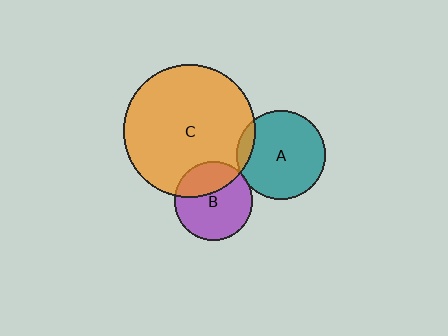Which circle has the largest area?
Circle C (orange).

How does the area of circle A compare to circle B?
Approximately 1.3 times.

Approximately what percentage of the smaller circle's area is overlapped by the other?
Approximately 5%.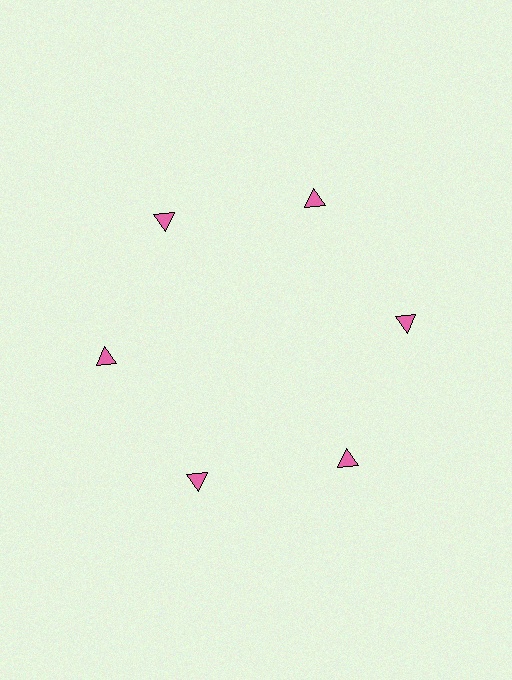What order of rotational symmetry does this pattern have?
This pattern has 6-fold rotational symmetry.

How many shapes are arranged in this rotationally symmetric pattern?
There are 6 shapes, arranged in 6 groups of 1.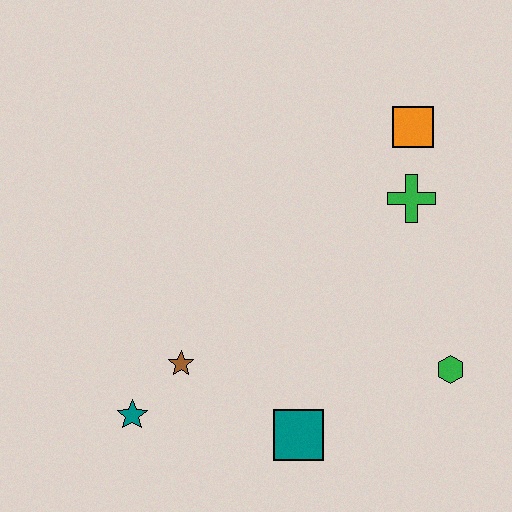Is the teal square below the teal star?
Yes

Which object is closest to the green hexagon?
The teal square is closest to the green hexagon.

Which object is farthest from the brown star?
The orange square is farthest from the brown star.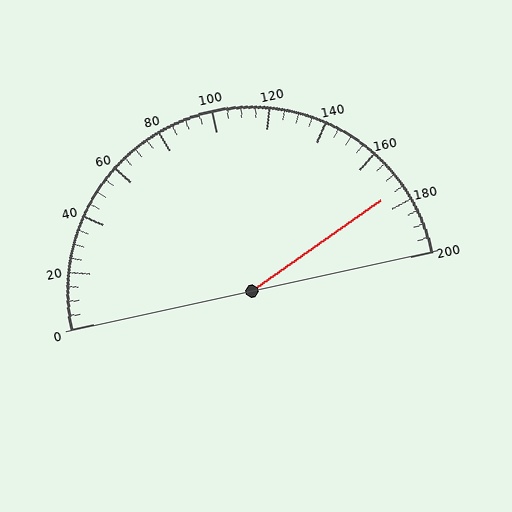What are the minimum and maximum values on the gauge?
The gauge ranges from 0 to 200.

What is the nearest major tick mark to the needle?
The nearest major tick mark is 180.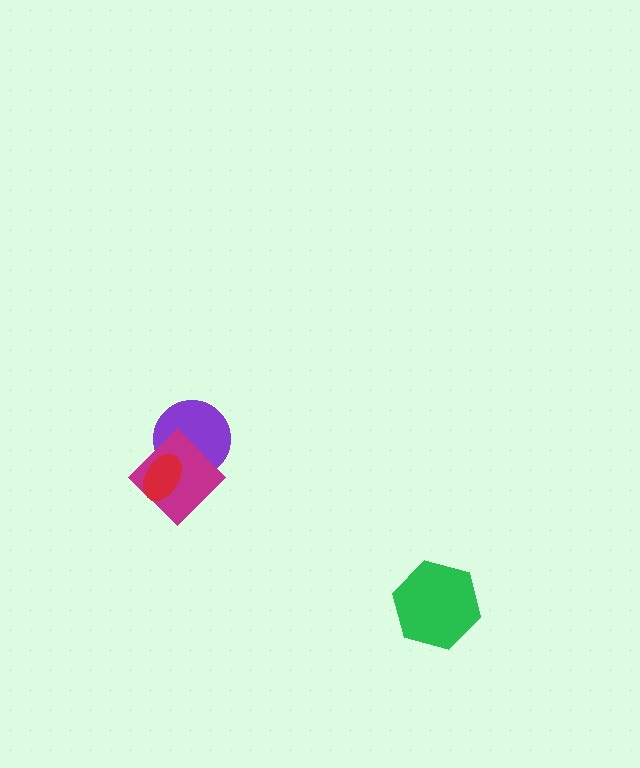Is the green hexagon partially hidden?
No, no other shape covers it.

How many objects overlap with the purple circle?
2 objects overlap with the purple circle.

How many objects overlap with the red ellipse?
2 objects overlap with the red ellipse.